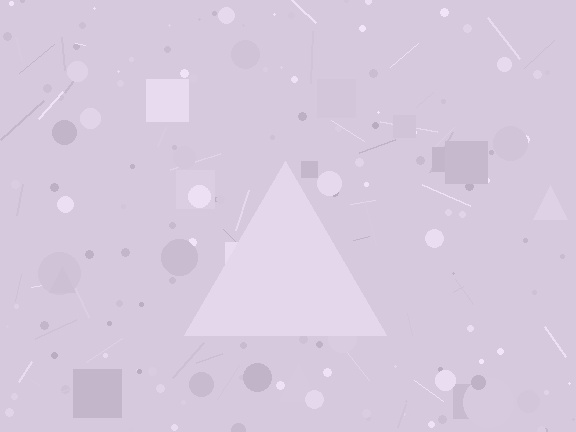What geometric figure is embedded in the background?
A triangle is embedded in the background.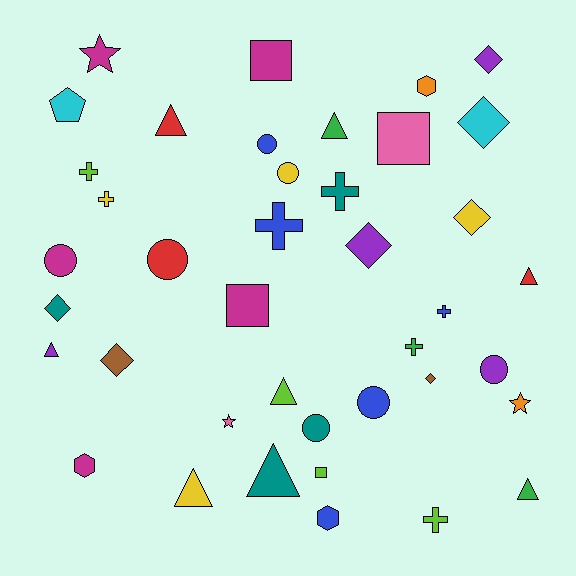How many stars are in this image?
There are 3 stars.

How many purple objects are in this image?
There are 4 purple objects.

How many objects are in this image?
There are 40 objects.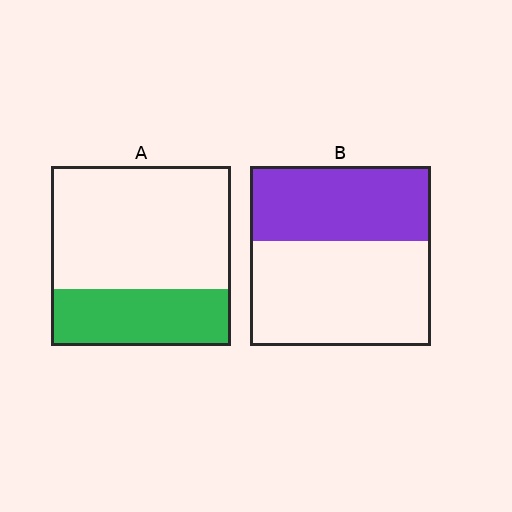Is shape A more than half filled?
No.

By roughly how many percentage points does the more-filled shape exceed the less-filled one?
By roughly 10 percentage points (B over A).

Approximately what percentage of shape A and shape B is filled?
A is approximately 30% and B is approximately 40%.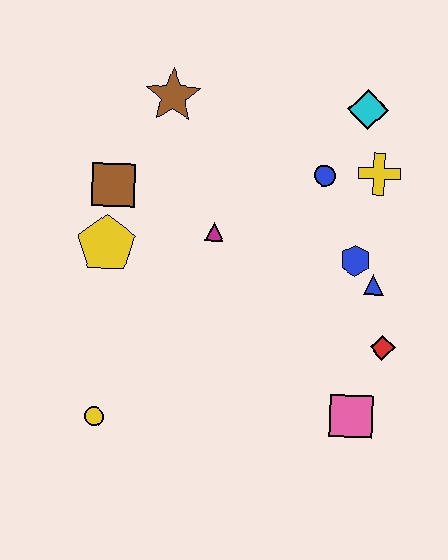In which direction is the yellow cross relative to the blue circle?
The yellow cross is to the right of the blue circle.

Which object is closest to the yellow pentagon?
The brown square is closest to the yellow pentagon.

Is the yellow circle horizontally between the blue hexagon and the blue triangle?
No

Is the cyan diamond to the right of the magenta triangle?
Yes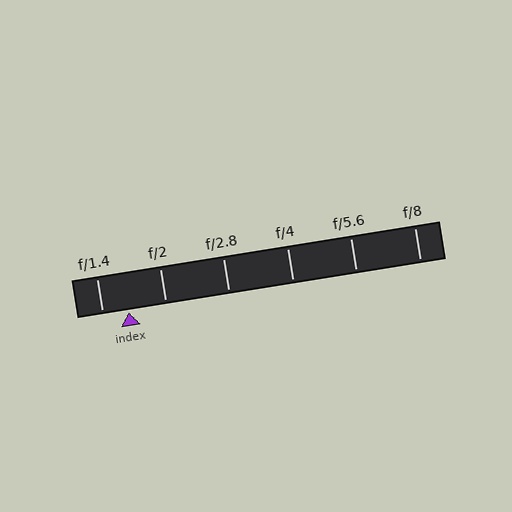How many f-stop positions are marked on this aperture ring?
There are 6 f-stop positions marked.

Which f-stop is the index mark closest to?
The index mark is closest to f/1.4.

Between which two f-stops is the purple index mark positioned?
The index mark is between f/1.4 and f/2.